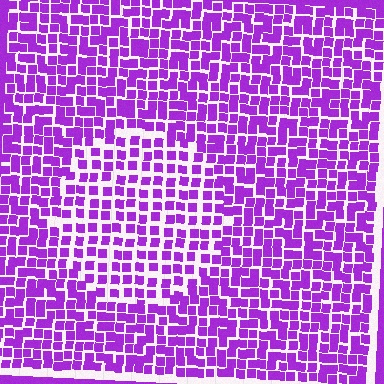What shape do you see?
I see a circle.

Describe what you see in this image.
The image contains small purple elements arranged at two different densities. A circle-shaped region is visible where the elements are less densely packed than the surrounding area.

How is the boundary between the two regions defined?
The boundary is defined by a change in element density (approximately 1.5x ratio). All elements are the same color, size, and shape.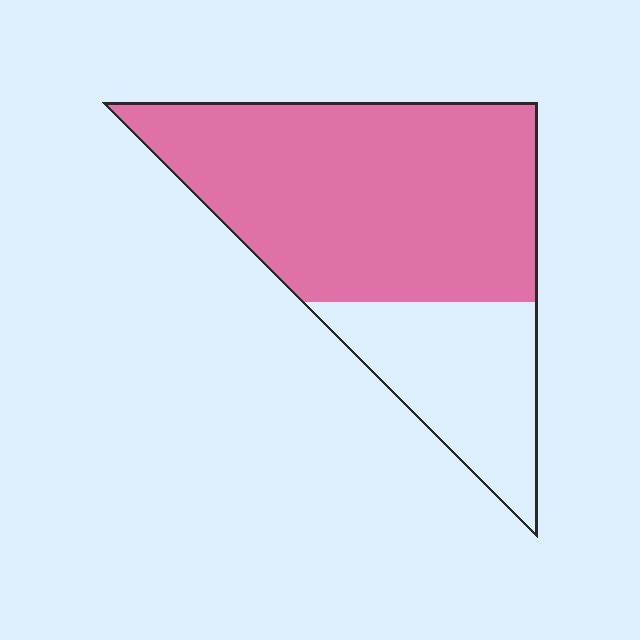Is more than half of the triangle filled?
Yes.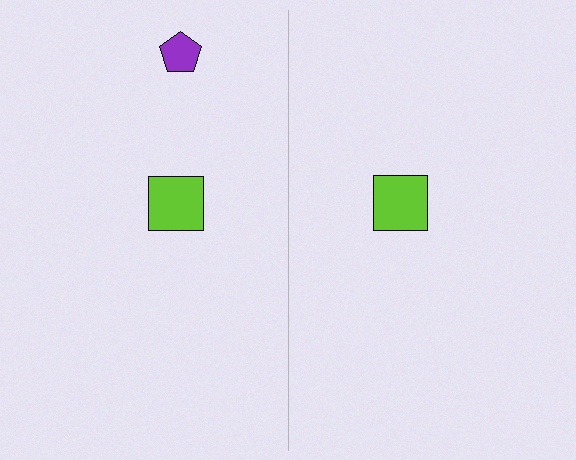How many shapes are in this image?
There are 3 shapes in this image.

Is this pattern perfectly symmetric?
No, the pattern is not perfectly symmetric. A purple pentagon is missing from the right side.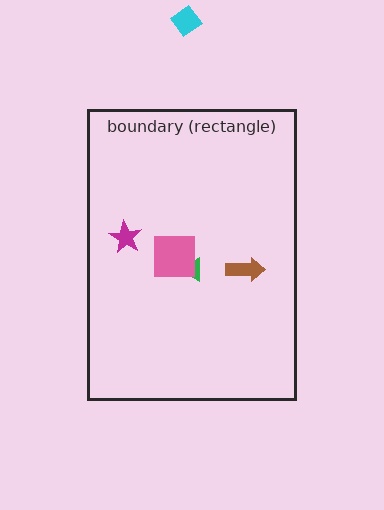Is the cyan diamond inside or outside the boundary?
Outside.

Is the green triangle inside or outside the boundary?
Inside.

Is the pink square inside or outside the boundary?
Inside.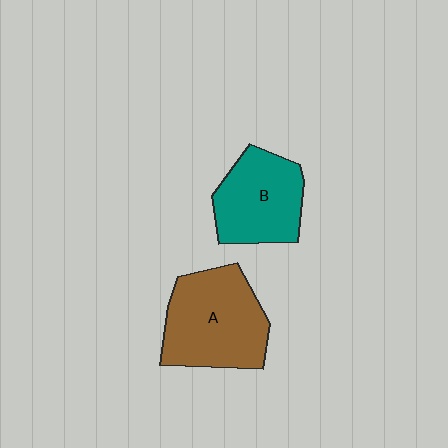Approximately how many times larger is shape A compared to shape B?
Approximately 1.3 times.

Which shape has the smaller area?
Shape B (teal).